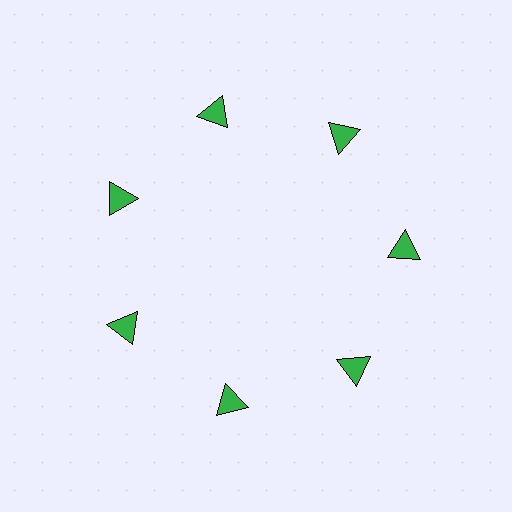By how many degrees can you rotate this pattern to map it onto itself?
The pattern maps onto itself every 51 degrees of rotation.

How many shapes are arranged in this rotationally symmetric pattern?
There are 7 shapes, arranged in 7 groups of 1.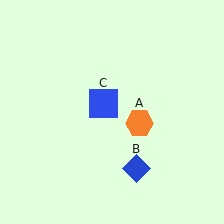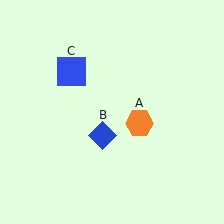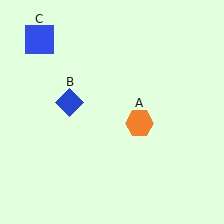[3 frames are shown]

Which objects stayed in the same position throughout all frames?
Orange hexagon (object A) remained stationary.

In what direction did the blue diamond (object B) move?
The blue diamond (object B) moved up and to the left.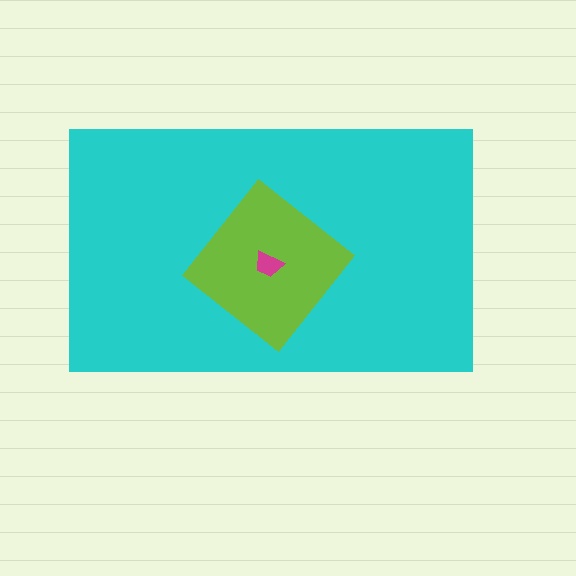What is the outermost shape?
The cyan rectangle.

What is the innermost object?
The magenta trapezoid.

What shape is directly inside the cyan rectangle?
The lime diamond.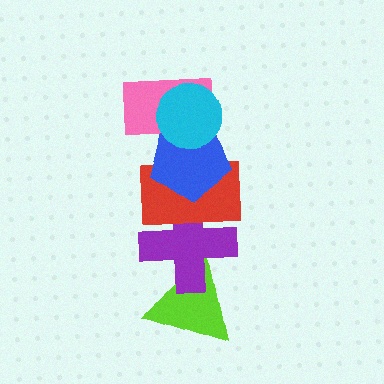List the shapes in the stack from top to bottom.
From top to bottom: the cyan circle, the pink rectangle, the blue pentagon, the red rectangle, the purple cross, the lime triangle.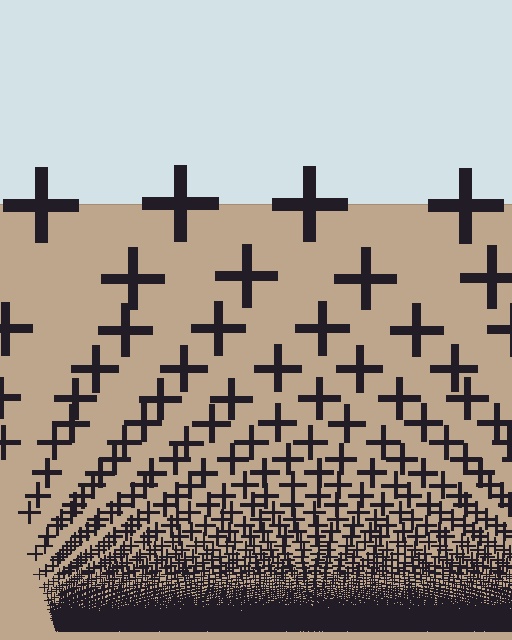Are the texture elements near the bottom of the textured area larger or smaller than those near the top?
Smaller. The gradient is inverted — elements near the bottom are smaller and denser.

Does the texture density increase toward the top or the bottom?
Density increases toward the bottom.